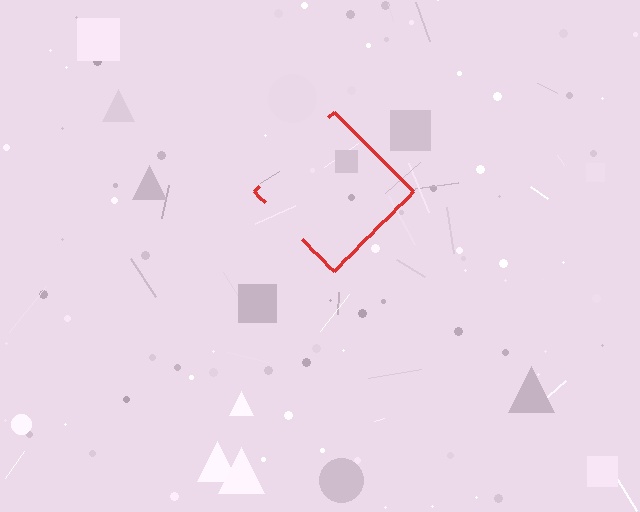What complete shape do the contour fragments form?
The contour fragments form a diamond.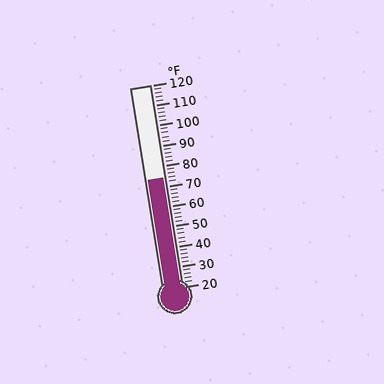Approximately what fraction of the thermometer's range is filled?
The thermometer is filled to approximately 55% of its range.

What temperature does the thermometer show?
The thermometer shows approximately 74°F.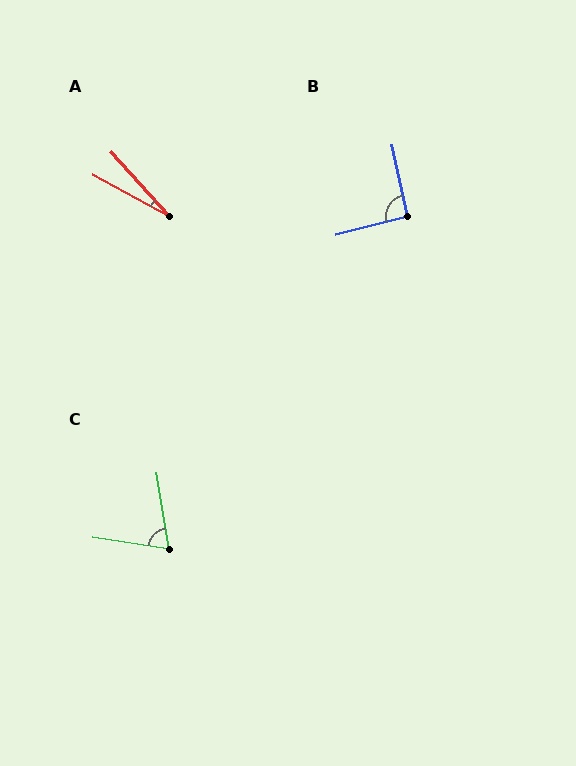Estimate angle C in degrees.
Approximately 72 degrees.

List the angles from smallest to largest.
A (19°), C (72°), B (92°).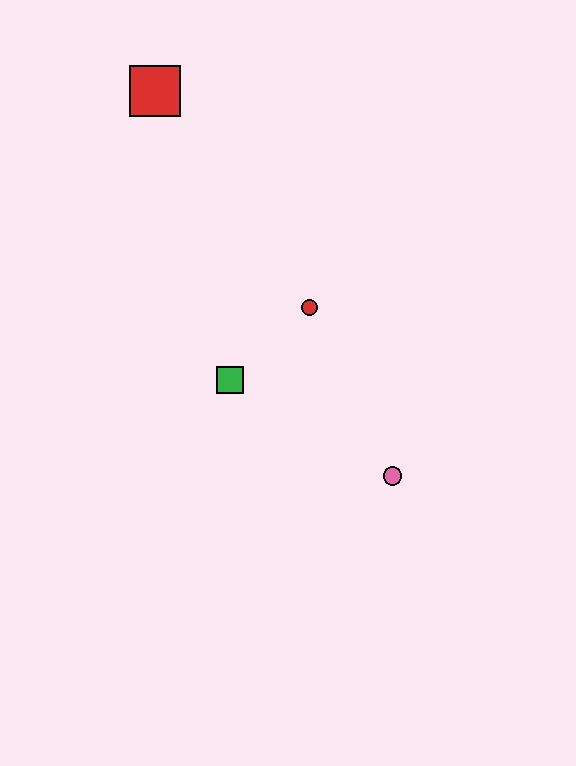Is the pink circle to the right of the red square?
Yes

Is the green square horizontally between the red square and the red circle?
Yes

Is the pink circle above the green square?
No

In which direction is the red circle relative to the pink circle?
The red circle is above the pink circle.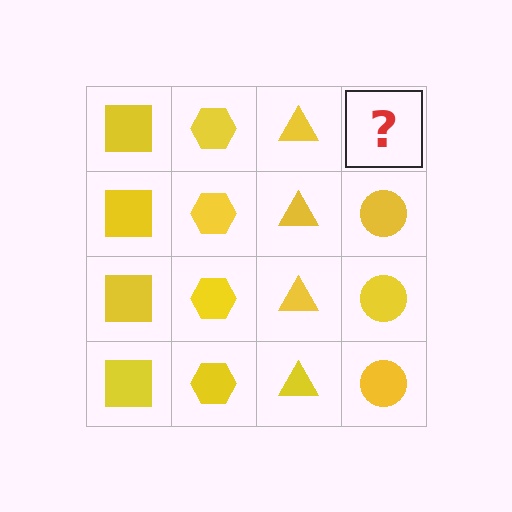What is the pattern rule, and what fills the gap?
The rule is that each column has a consistent shape. The gap should be filled with a yellow circle.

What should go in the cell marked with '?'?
The missing cell should contain a yellow circle.